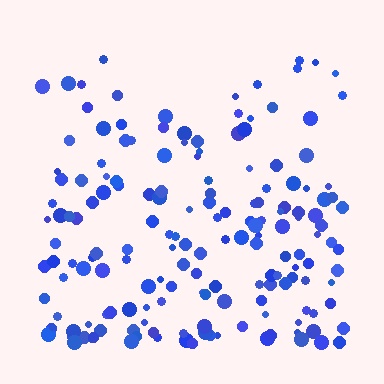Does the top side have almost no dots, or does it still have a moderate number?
Still a moderate number, just noticeably fewer than the bottom.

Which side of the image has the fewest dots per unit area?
The top.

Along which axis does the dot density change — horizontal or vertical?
Vertical.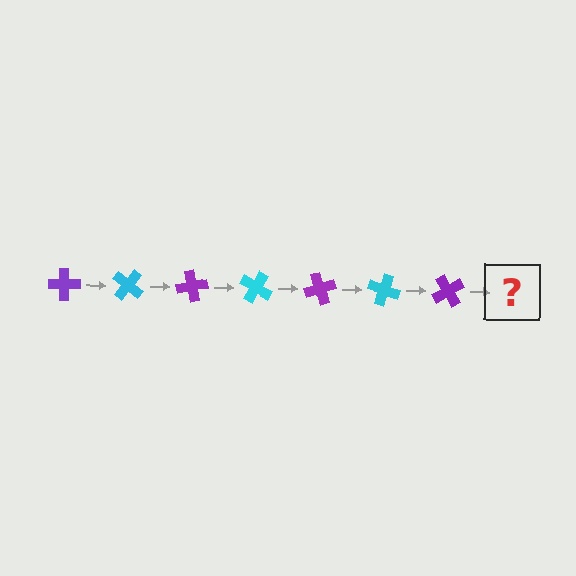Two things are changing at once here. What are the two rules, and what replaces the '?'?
The two rules are that it rotates 40 degrees each step and the color cycles through purple and cyan. The '?' should be a cyan cross, rotated 280 degrees from the start.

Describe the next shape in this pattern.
It should be a cyan cross, rotated 280 degrees from the start.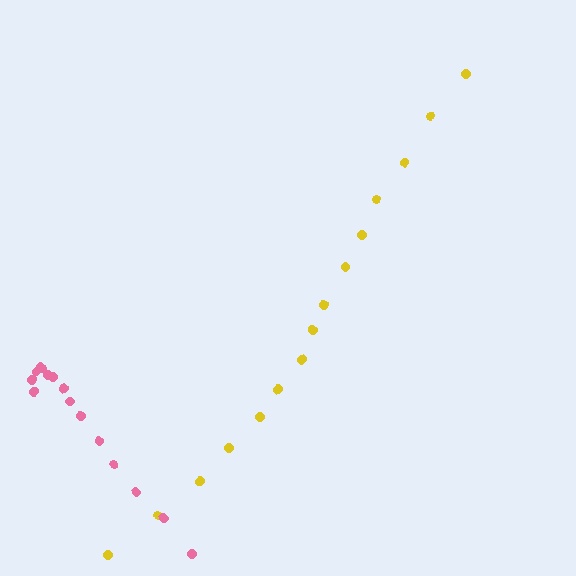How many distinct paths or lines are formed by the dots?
There are 2 distinct paths.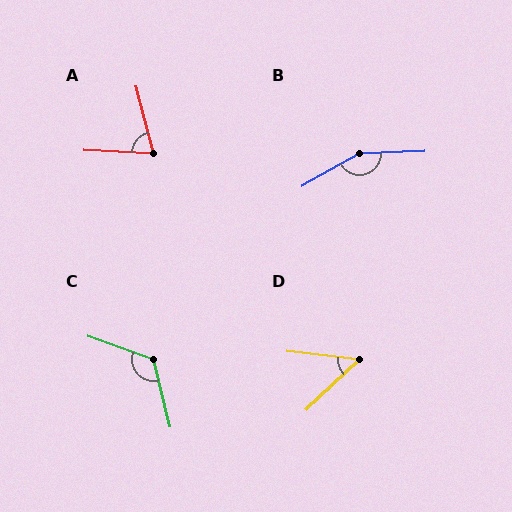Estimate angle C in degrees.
Approximately 124 degrees.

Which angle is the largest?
B, at approximately 153 degrees.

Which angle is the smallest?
D, at approximately 50 degrees.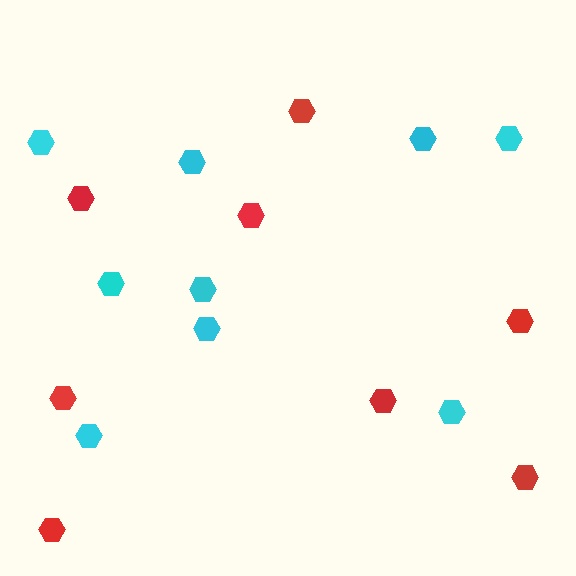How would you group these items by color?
There are 2 groups: one group of red hexagons (8) and one group of cyan hexagons (9).